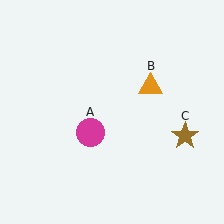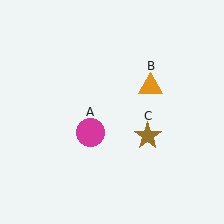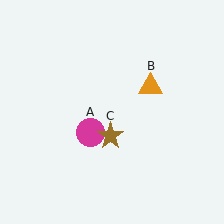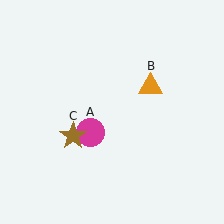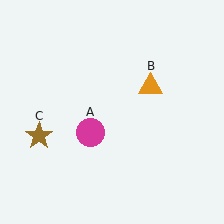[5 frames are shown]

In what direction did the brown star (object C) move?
The brown star (object C) moved left.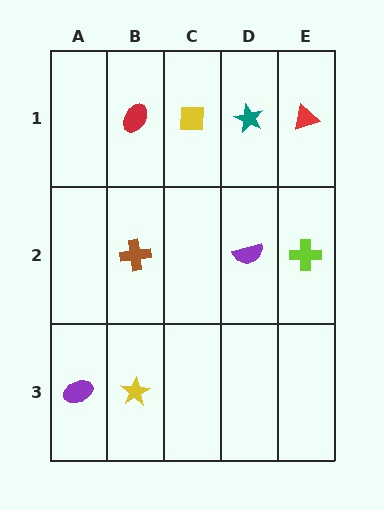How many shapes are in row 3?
2 shapes.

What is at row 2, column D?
A purple semicircle.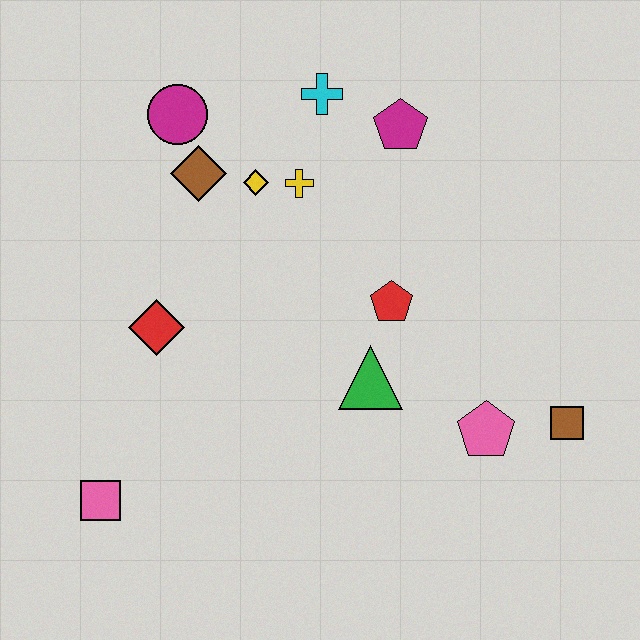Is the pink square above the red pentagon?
No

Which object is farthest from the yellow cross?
The pink square is farthest from the yellow cross.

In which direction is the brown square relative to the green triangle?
The brown square is to the right of the green triangle.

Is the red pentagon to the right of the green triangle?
Yes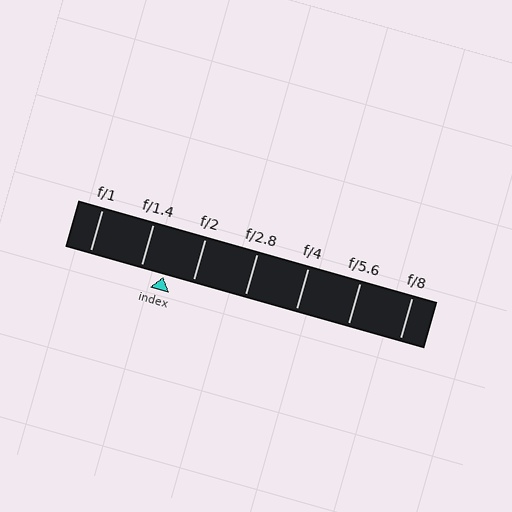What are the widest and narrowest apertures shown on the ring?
The widest aperture shown is f/1 and the narrowest is f/8.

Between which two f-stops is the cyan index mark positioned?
The index mark is between f/1.4 and f/2.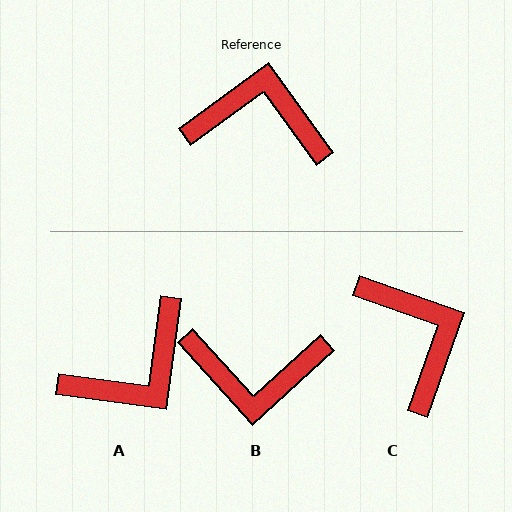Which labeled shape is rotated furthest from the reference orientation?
B, about 174 degrees away.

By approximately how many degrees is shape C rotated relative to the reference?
Approximately 55 degrees clockwise.